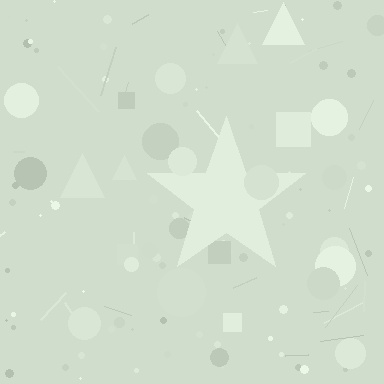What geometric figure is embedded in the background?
A star is embedded in the background.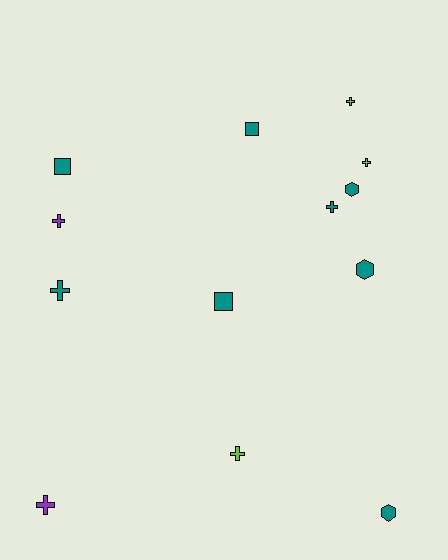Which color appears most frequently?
Teal, with 8 objects.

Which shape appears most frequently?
Cross, with 7 objects.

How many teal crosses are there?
There are 2 teal crosses.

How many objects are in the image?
There are 13 objects.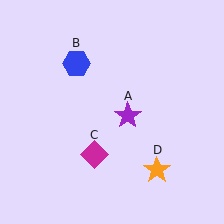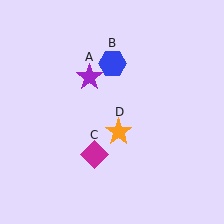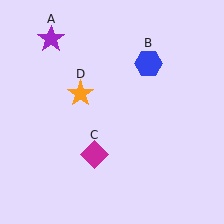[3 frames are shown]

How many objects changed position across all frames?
3 objects changed position: purple star (object A), blue hexagon (object B), orange star (object D).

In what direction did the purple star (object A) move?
The purple star (object A) moved up and to the left.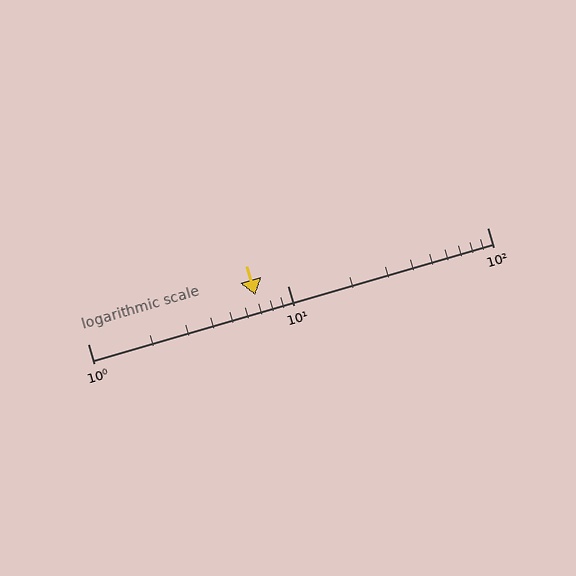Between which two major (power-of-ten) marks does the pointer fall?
The pointer is between 1 and 10.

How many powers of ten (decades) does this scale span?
The scale spans 2 decades, from 1 to 100.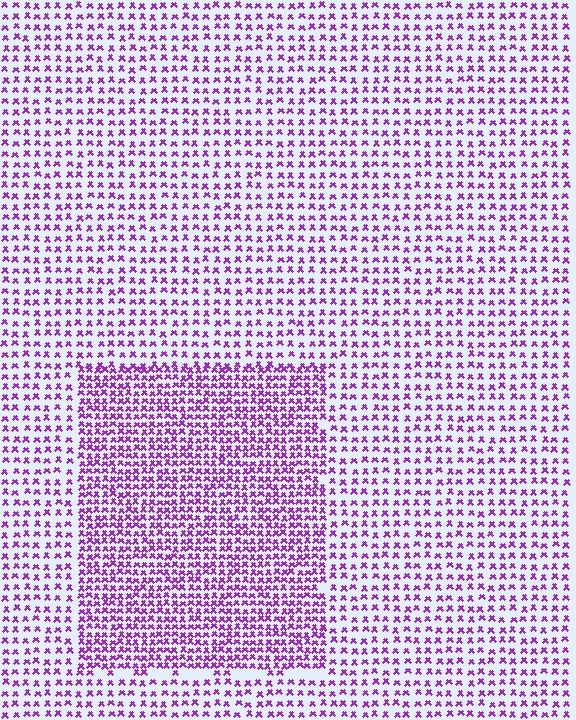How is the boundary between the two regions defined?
The boundary is defined by a change in element density (approximately 1.8x ratio). All elements are the same color, size, and shape.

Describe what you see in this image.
The image contains small purple elements arranged at two different densities. A rectangle-shaped region is visible where the elements are more densely packed than the surrounding area.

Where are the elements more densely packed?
The elements are more densely packed inside the rectangle boundary.